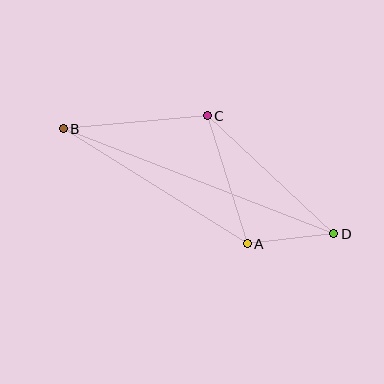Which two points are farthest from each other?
Points B and D are farthest from each other.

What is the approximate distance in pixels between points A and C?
The distance between A and C is approximately 134 pixels.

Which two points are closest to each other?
Points A and D are closest to each other.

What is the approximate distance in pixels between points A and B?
The distance between A and B is approximately 217 pixels.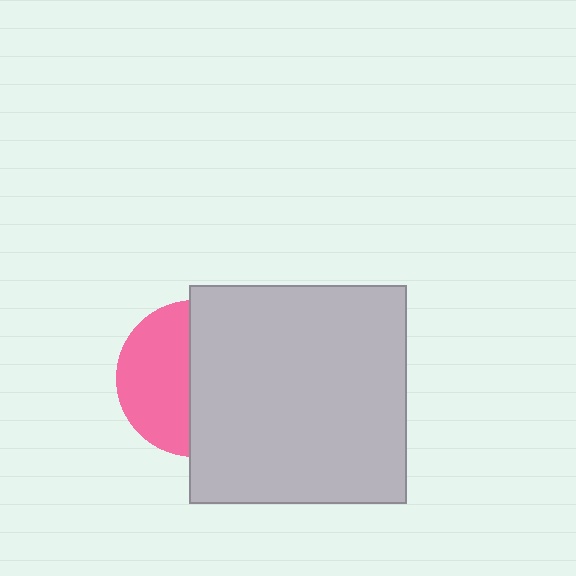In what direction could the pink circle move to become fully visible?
The pink circle could move left. That would shift it out from behind the light gray square entirely.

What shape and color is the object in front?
The object in front is a light gray square.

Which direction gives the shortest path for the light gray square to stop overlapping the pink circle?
Moving right gives the shortest separation.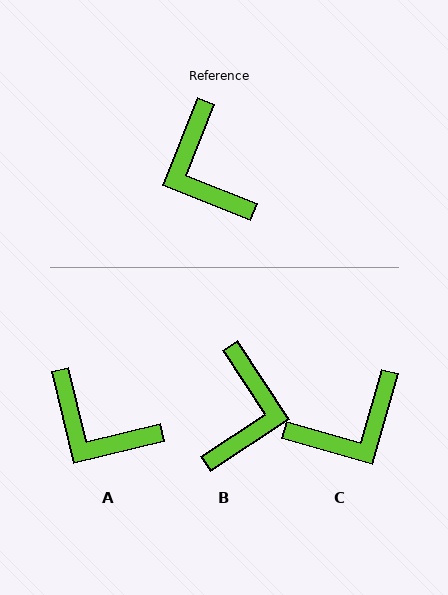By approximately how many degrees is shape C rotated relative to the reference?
Approximately 95 degrees counter-clockwise.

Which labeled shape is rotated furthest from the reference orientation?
B, about 145 degrees away.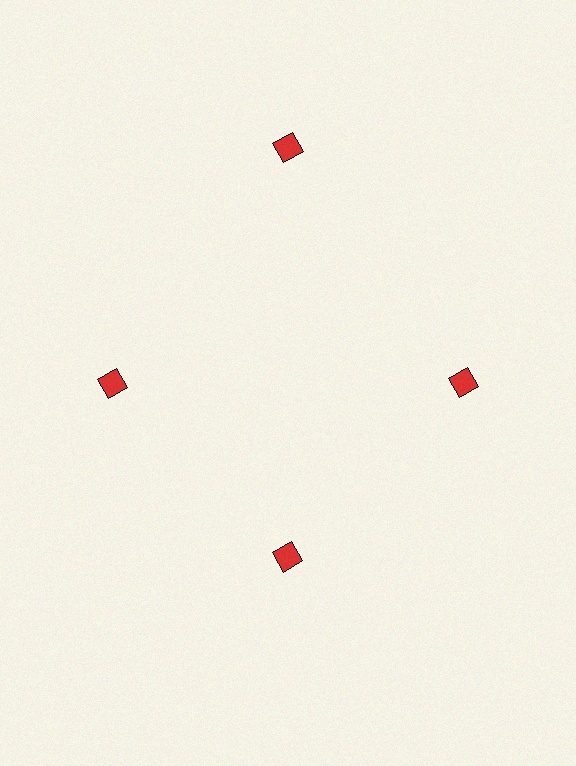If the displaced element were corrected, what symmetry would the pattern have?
It would have 4-fold rotational symmetry — the pattern would map onto itself every 90 degrees.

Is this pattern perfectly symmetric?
No. The 4 red diamonds are arranged in a ring, but one element near the 12 o'clock position is pushed outward from the center, breaking the 4-fold rotational symmetry.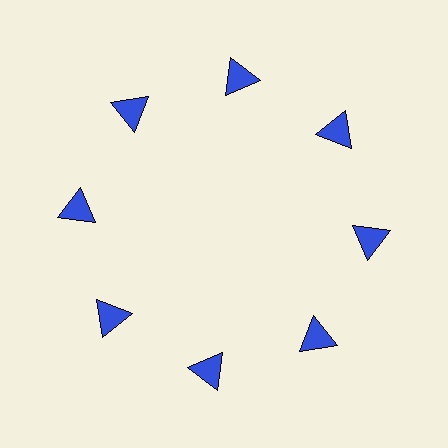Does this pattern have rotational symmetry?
Yes, this pattern has 8-fold rotational symmetry. It looks the same after rotating 45 degrees around the center.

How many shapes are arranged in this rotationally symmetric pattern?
There are 8 shapes, arranged in 8 groups of 1.